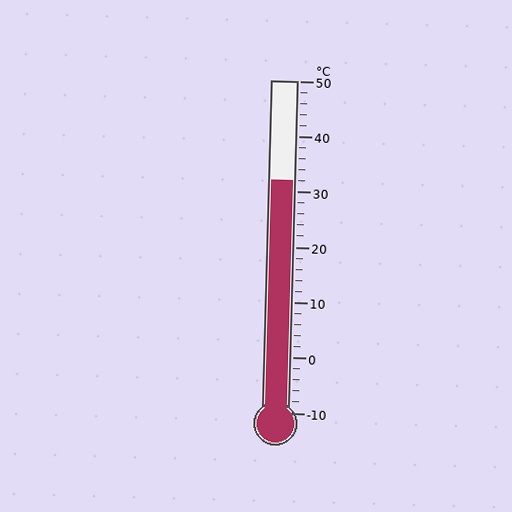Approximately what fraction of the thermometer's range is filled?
The thermometer is filled to approximately 70% of its range.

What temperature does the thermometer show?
The thermometer shows approximately 32°C.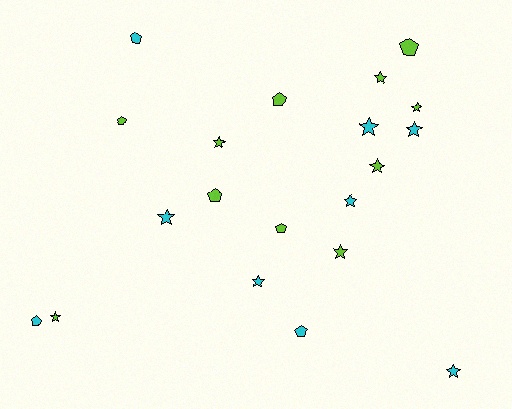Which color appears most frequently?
Lime, with 11 objects.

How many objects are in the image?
There are 20 objects.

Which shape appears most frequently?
Star, with 12 objects.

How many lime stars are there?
There are 6 lime stars.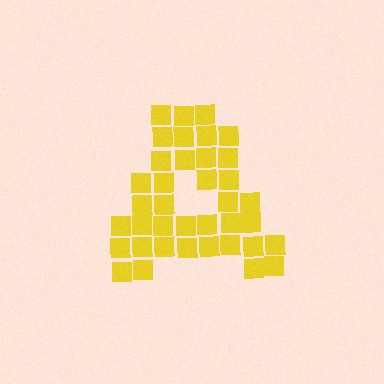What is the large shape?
The large shape is the letter A.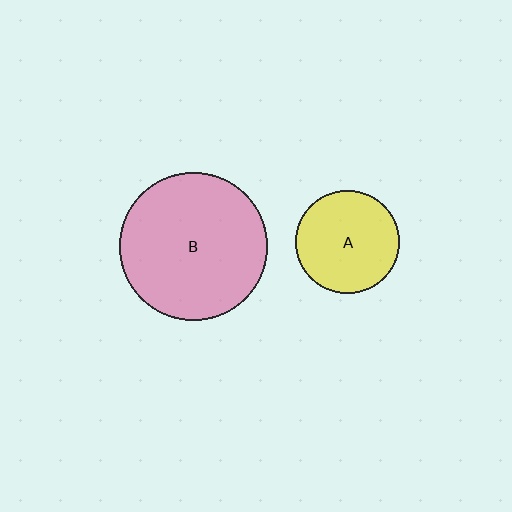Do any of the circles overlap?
No, none of the circles overlap.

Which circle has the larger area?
Circle B (pink).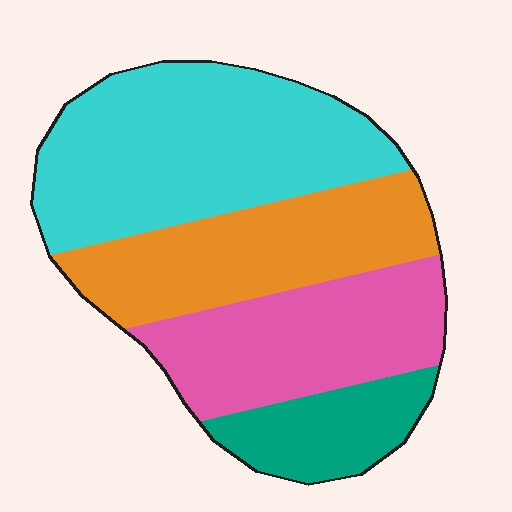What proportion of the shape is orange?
Orange covers around 25% of the shape.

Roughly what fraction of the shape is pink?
Pink takes up about one quarter (1/4) of the shape.